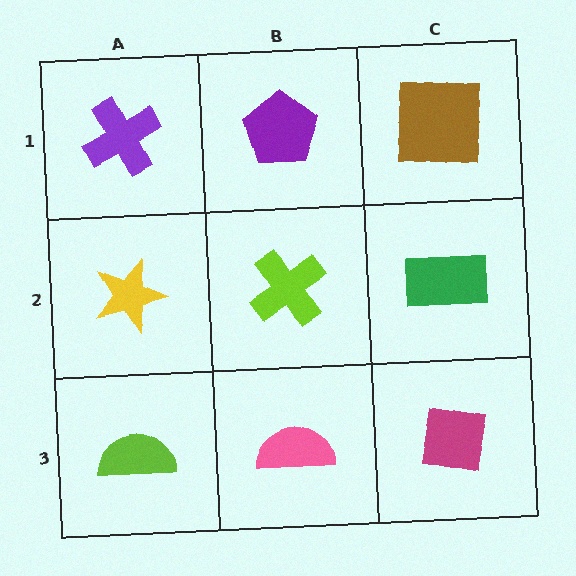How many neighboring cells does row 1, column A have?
2.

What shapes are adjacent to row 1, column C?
A green rectangle (row 2, column C), a purple pentagon (row 1, column B).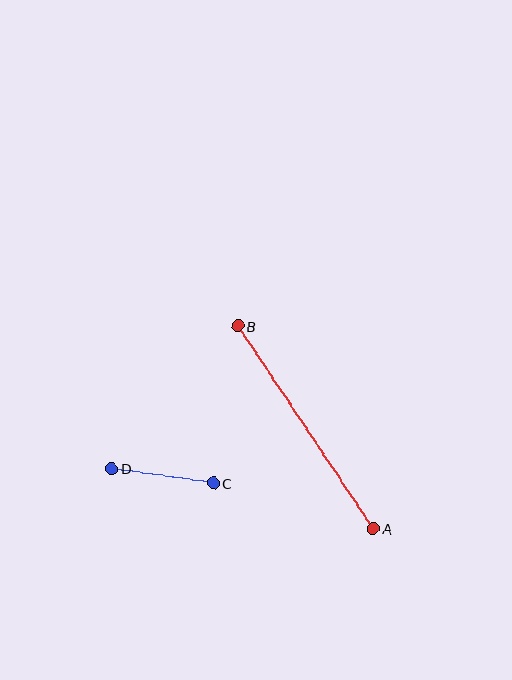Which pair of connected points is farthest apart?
Points A and B are farthest apart.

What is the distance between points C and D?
The distance is approximately 103 pixels.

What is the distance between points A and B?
The distance is approximately 244 pixels.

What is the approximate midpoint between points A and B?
The midpoint is at approximately (306, 427) pixels.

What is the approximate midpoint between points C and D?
The midpoint is at approximately (163, 476) pixels.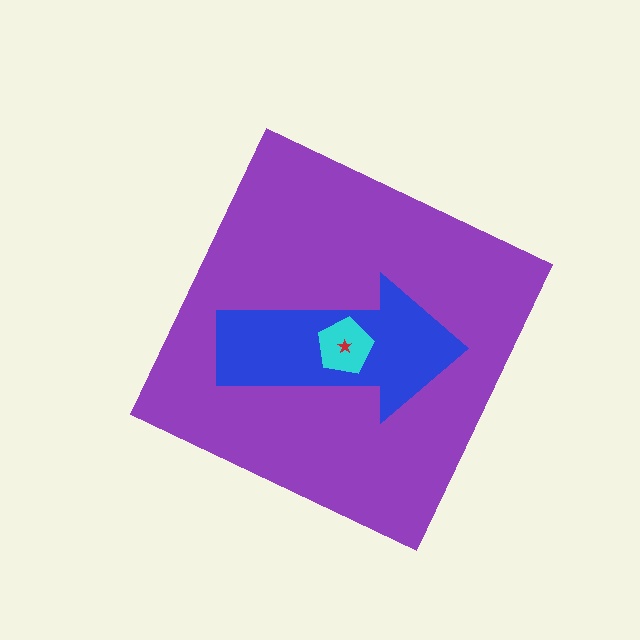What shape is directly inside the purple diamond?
The blue arrow.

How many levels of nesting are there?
4.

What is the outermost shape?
The purple diamond.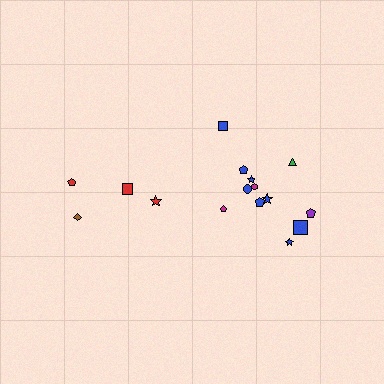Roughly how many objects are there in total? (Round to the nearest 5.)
Roughly 15 objects in total.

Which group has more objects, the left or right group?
The right group.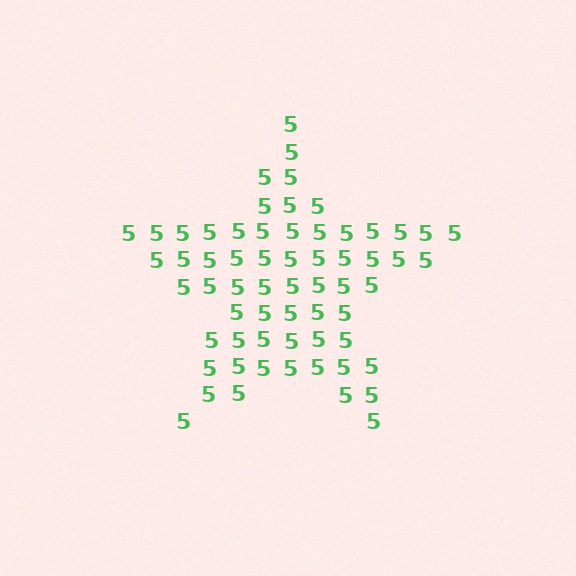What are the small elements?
The small elements are digit 5's.